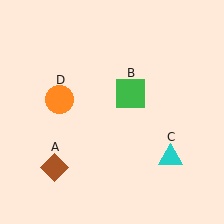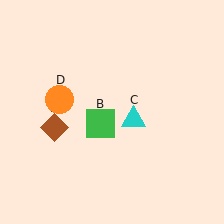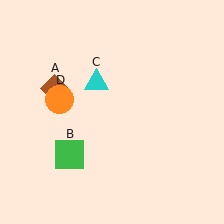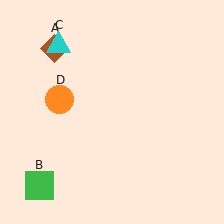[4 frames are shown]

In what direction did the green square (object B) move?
The green square (object B) moved down and to the left.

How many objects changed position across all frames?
3 objects changed position: brown diamond (object A), green square (object B), cyan triangle (object C).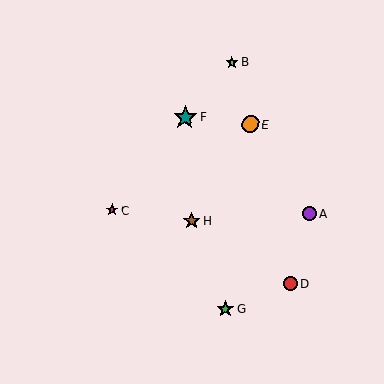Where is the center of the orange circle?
The center of the orange circle is at (250, 124).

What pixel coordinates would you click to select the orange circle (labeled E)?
Click at (250, 124) to select the orange circle E.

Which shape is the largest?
The teal star (labeled F) is the largest.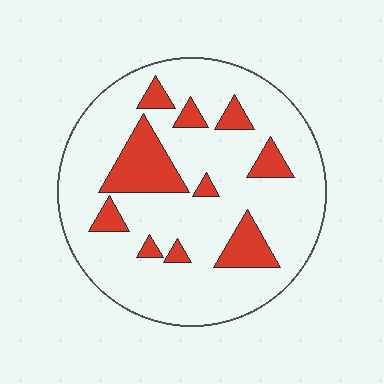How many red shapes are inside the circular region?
10.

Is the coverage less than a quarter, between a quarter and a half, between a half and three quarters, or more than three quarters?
Less than a quarter.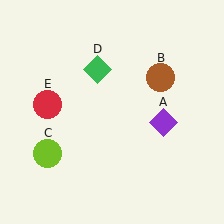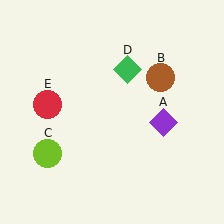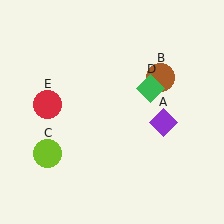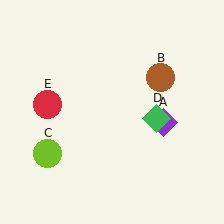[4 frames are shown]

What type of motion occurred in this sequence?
The green diamond (object D) rotated clockwise around the center of the scene.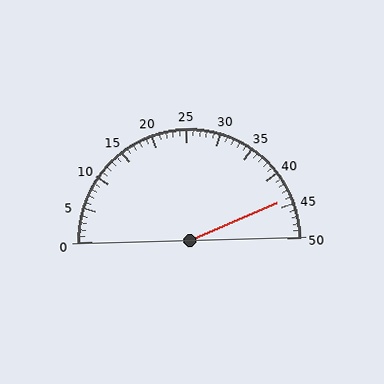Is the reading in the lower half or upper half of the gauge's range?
The reading is in the upper half of the range (0 to 50).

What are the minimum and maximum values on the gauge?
The gauge ranges from 0 to 50.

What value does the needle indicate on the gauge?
The needle indicates approximately 44.